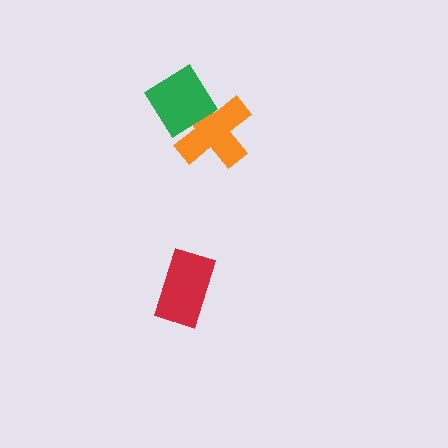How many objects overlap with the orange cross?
1 object overlaps with the orange cross.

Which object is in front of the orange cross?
The green diamond is in front of the orange cross.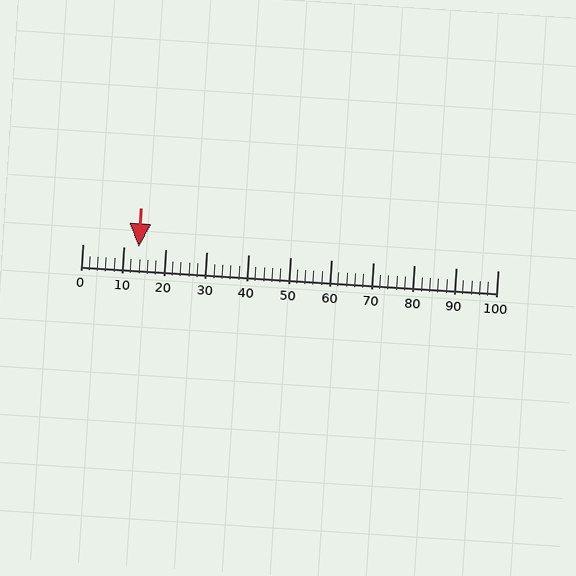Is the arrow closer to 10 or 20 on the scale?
The arrow is closer to 10.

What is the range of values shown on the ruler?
The ruler shows values from 0 to 100.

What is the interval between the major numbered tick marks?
The major tick marks are spaced 10 units apart.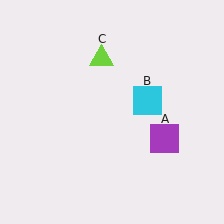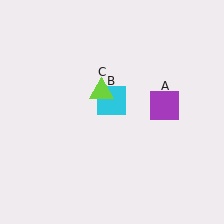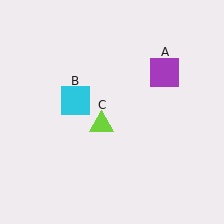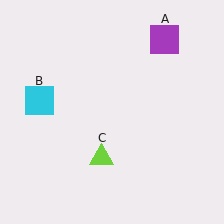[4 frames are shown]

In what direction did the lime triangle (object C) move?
The lime triangle (object C) moved down.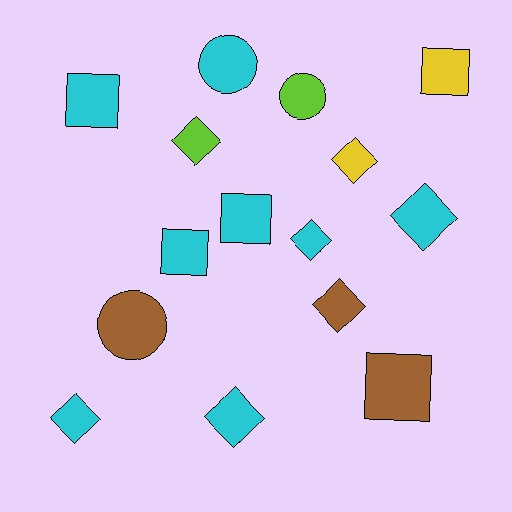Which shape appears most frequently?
Diamond, with 7 objects.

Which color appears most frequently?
Cyan, with 8 objects.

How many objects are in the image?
There are 15 objects.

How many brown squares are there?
There is 1 brown square.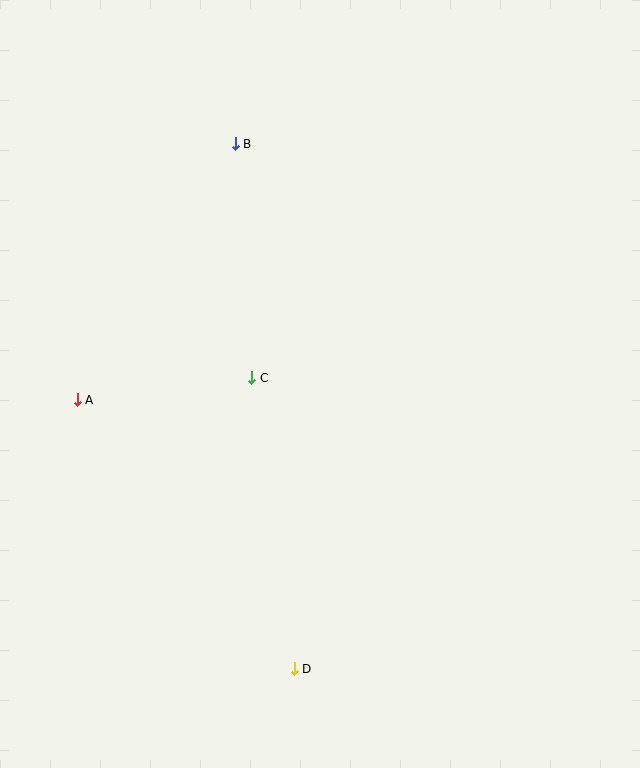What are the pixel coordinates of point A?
Point A is at (77, 400).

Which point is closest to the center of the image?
Point C at (252, 378) is closest to the center.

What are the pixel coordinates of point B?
Point B is at (235, 144).